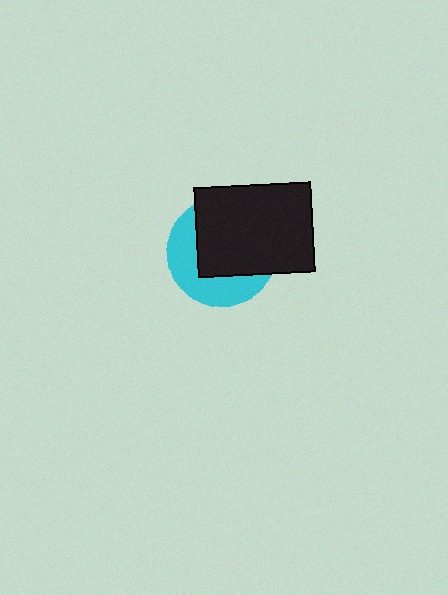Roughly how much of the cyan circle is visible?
A small part of it is visible (roughly 40%).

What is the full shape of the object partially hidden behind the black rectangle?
The partially hidden object is a cyan circle.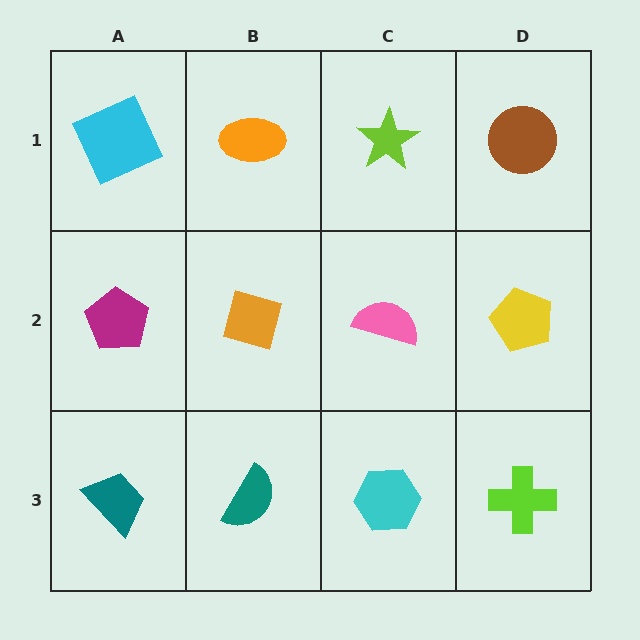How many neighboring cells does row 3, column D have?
2.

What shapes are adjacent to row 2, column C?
A lime star (row 1, column C), a cyan hexagon (row 3, column C), an orange diamond (row 2, column B), a yellow pentagon (row 2, column D).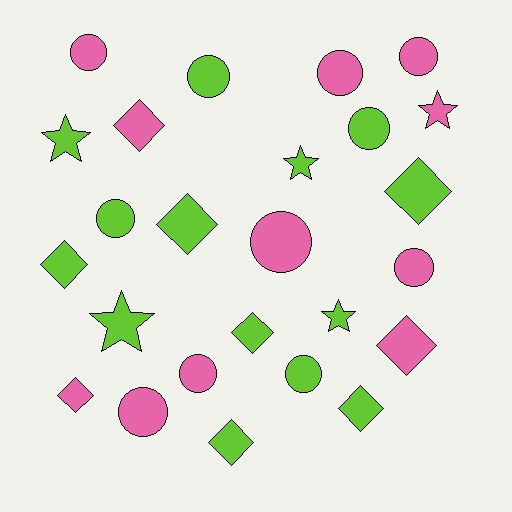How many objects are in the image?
There are 25 objects.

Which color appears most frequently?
Lime, with 14 objects.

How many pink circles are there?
There are 7 pink circles.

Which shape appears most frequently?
Circle, with 11 objects.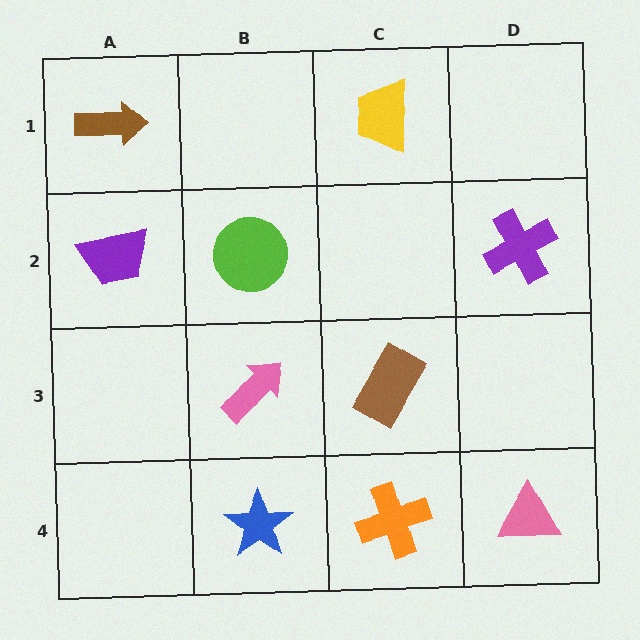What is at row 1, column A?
A brown arrow.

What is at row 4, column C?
An orange cross.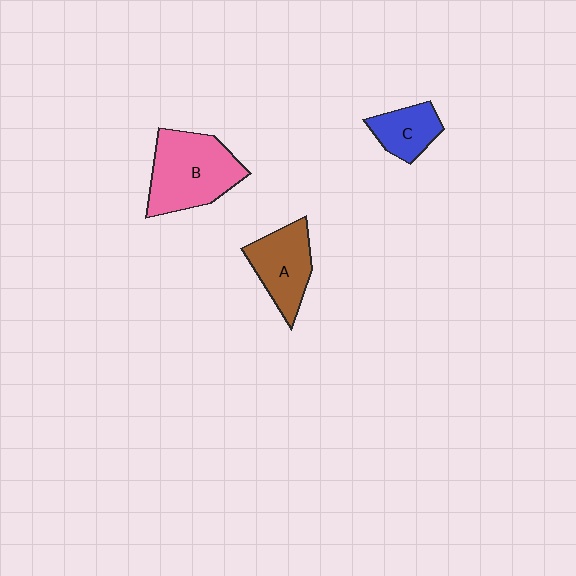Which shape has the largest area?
Shape B (pink).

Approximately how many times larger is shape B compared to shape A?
Approximately 1.4 times.